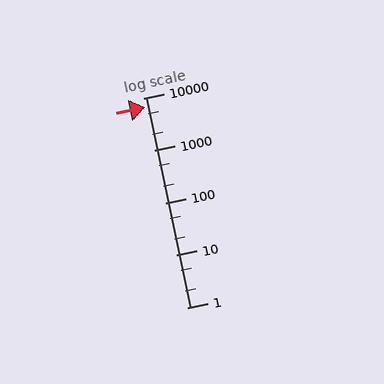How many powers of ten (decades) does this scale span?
The scale spans 4 decades, from 1 to 10000.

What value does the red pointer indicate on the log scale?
The pointer indicates approximately 6600.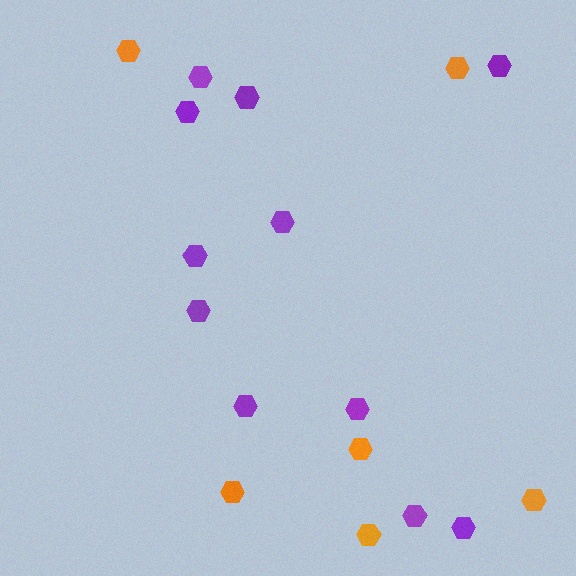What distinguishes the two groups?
There are 2 groups: one group of orange hexagons (6) and one group of purple hexagons (11).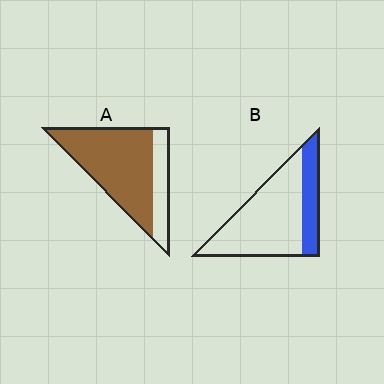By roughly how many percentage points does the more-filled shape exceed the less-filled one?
By roughly 50 percentage points (A over B).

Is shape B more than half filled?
No.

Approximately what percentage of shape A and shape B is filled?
A is approximately 75% and B is approximately 25%.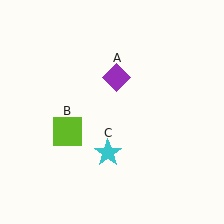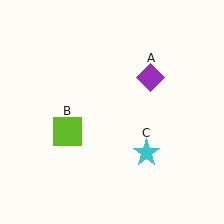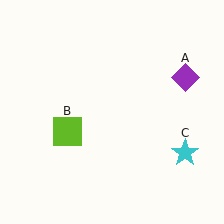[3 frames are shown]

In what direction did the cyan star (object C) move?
The cyan star (object C) moved right.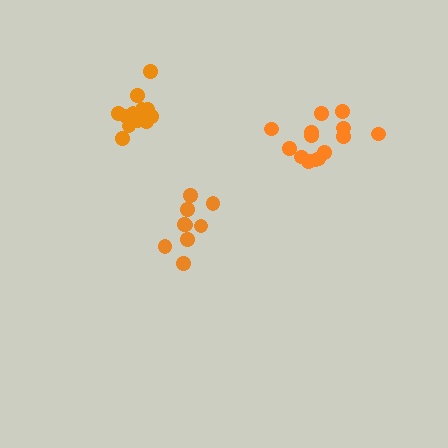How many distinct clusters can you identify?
There are 3 distinct clusters.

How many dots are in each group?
Group 1: 14 dots, Group 2: 13 dots, Group 3: 9 dots (36 total).